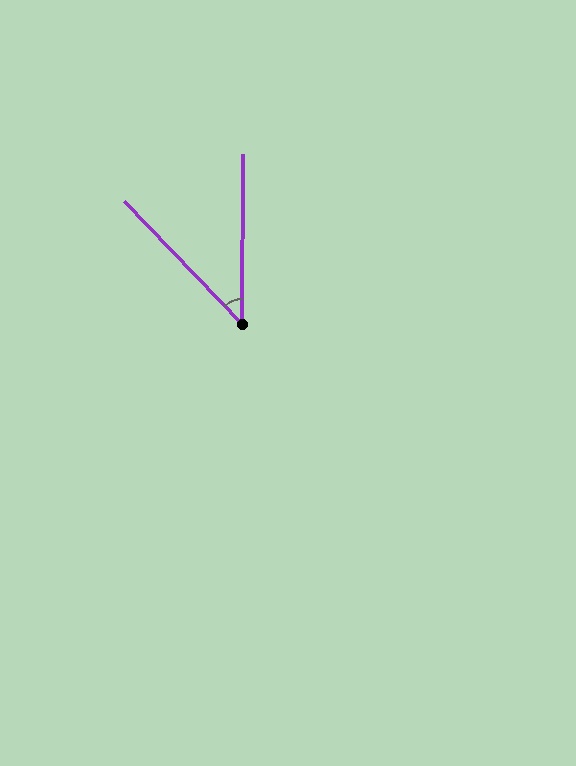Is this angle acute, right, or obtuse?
It is acute.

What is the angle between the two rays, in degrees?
Approximately 44 degrees.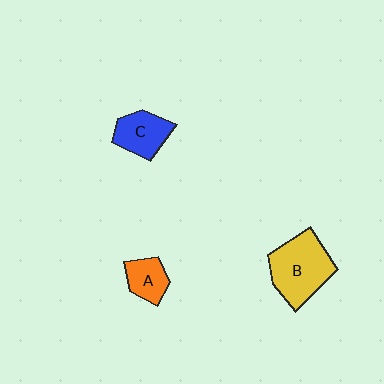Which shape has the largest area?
Shape B (yellow).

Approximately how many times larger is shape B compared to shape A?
Approximately 2.2 times.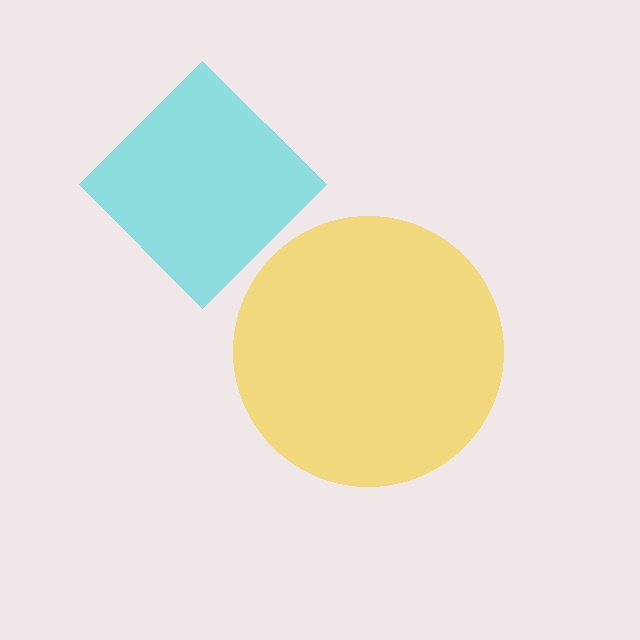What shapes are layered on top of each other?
The layered shapes are: a cyan diamond, a yellow circle.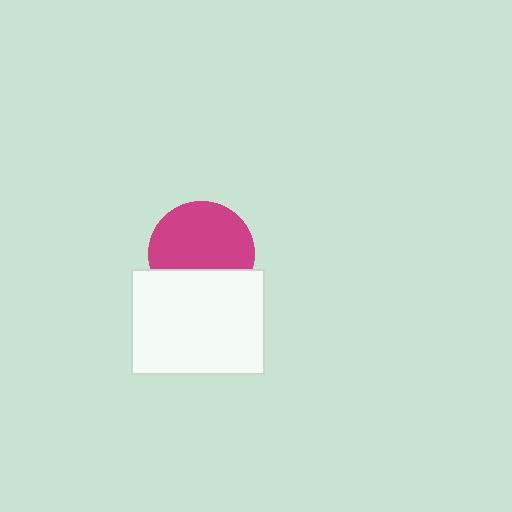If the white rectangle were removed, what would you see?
You would see the complete magenta circle.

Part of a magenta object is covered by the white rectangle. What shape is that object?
It is a circle.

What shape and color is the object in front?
The object in front is a white rectangle.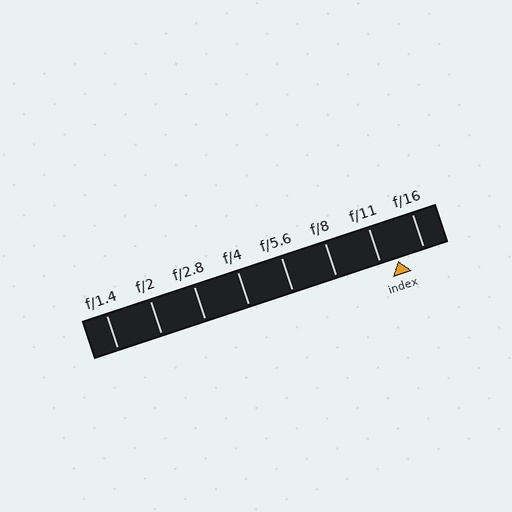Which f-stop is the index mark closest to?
The index mark is closest to f/11.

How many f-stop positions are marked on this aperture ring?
There are 8 f-stop positions marked.